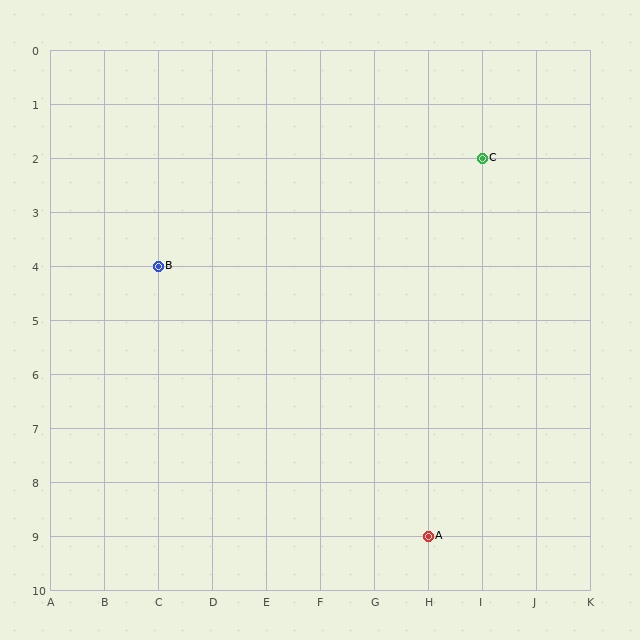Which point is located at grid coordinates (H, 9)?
Point A is at (H, 9).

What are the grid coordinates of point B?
Point B is at grid coordinates (C, 4).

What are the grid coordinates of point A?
Point A is at grid coordinates (H, 9).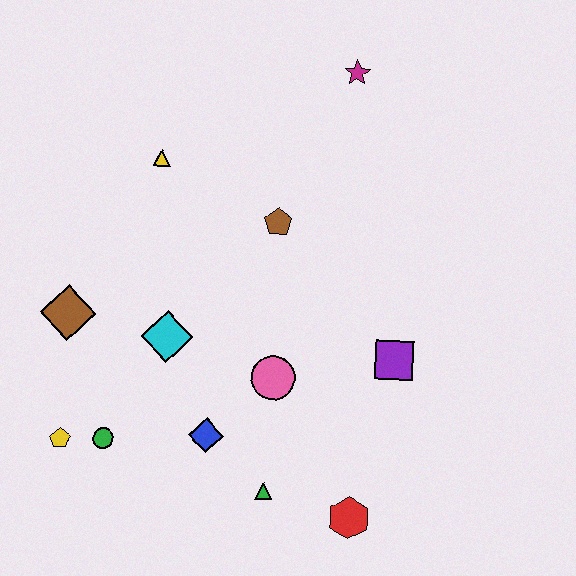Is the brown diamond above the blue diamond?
Yes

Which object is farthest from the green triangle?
The magenta star is farthest from the green triangle.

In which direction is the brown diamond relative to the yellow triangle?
The brown diamond is below the yellow triangle.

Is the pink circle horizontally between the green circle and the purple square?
Yes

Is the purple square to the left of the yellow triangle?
No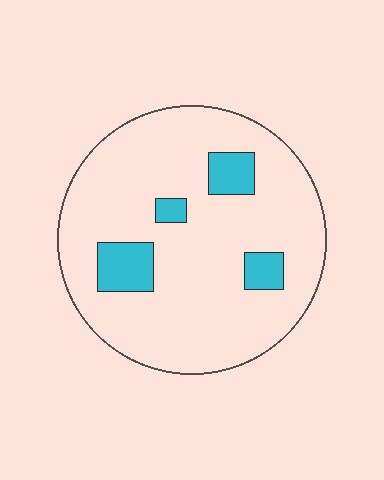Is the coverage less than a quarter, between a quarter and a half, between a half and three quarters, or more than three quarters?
Less than a quarter.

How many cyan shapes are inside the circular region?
4.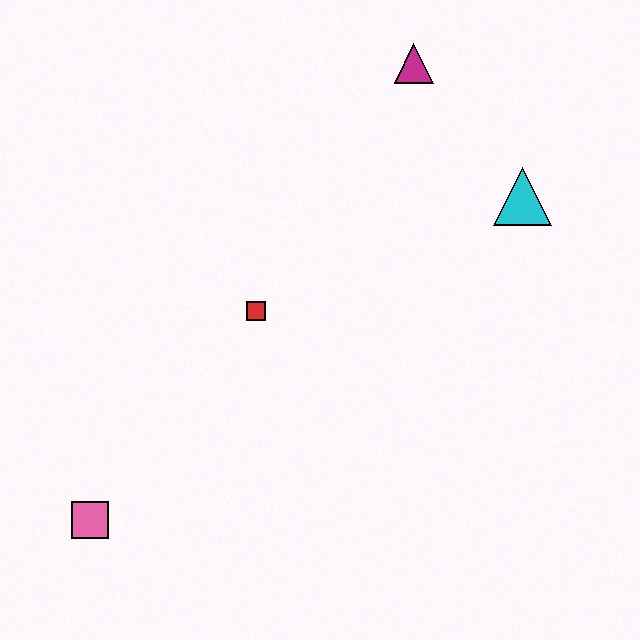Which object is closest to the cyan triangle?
The magenta triangle is closest to the cyan triangle.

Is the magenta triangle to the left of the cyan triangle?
Yes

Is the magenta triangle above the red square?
Yes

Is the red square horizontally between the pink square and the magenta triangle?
Yes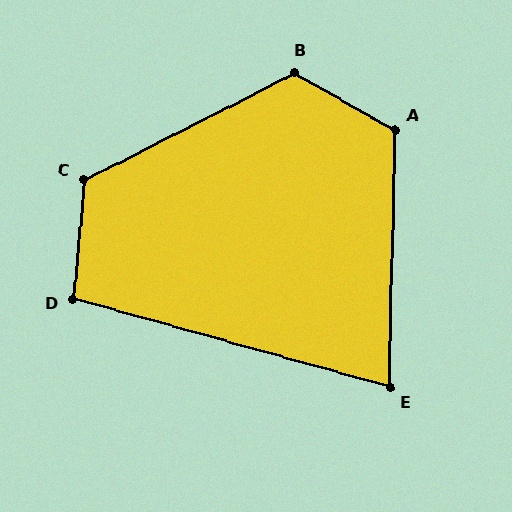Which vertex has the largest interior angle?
B, at approximately 123 degrees.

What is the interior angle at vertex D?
Approximately 100 degrees (obtuse).